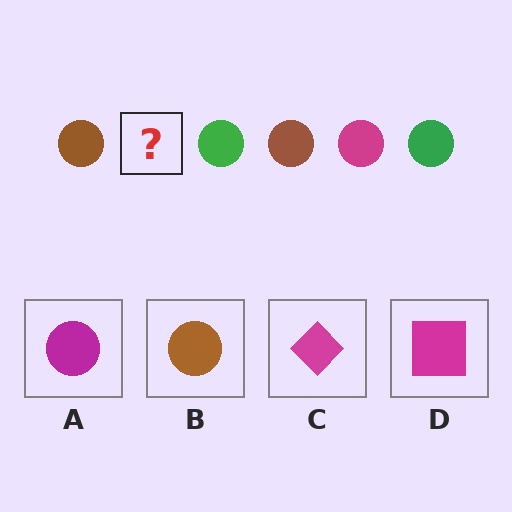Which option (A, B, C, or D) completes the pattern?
A.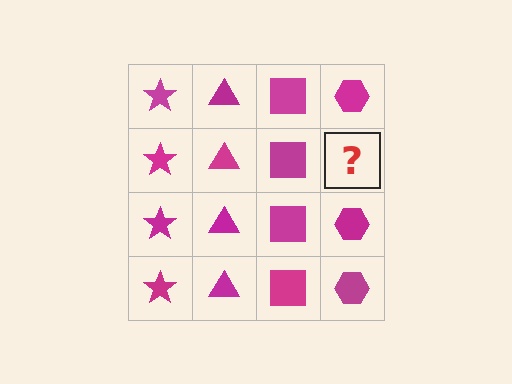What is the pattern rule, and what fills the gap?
The rule is that each column has a consistent shape. The gap should be filled with a magenta hexagon.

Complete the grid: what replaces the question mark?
The question mark should be replaced with a magenta hexagon.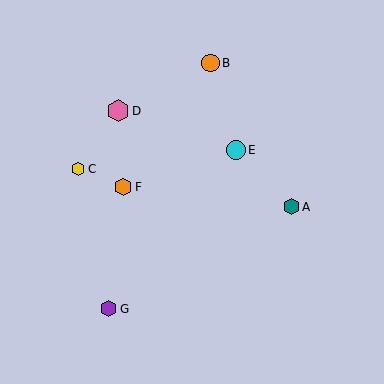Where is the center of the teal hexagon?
The center of the teal hexagon is at (291, 207).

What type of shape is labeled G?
Shape G is a purple hexagon.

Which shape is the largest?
The pink hexagon (labeled D) is the largest.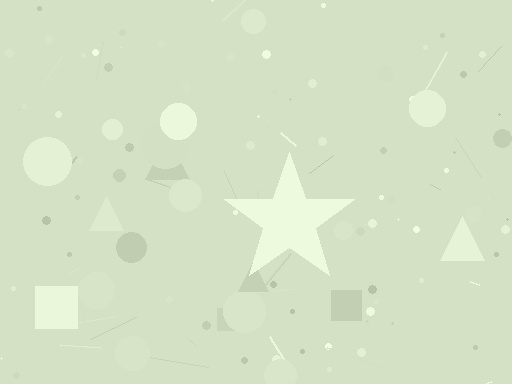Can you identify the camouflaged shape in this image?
The camouflaged shape is a star.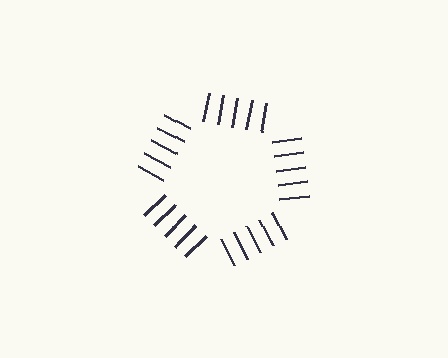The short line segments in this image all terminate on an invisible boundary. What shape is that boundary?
An illusory pentagon — the line segments terminate on its edges but no continuous stroke is drawn.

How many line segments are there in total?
25 — 5 along each of the 5 edges.